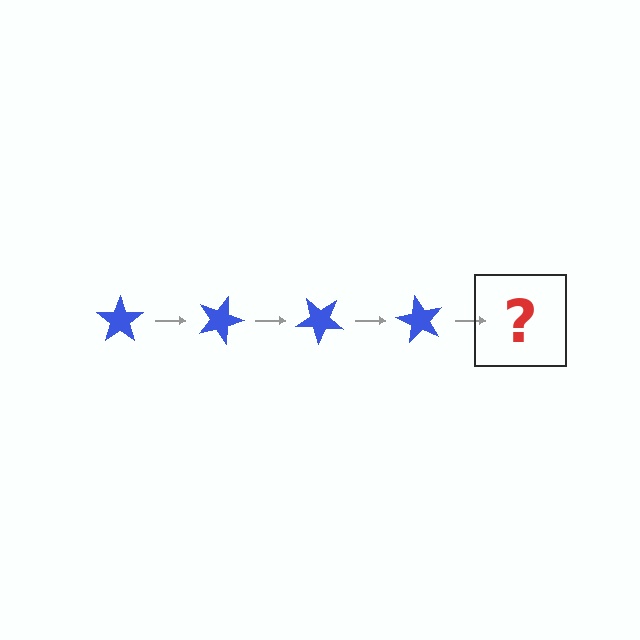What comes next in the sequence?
The next element should be a blue star rotated 80 degrees.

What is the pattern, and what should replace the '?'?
The pattern is that the star rotates 20 degrees each step. The '?' should be a blue star rotated 80 degrees.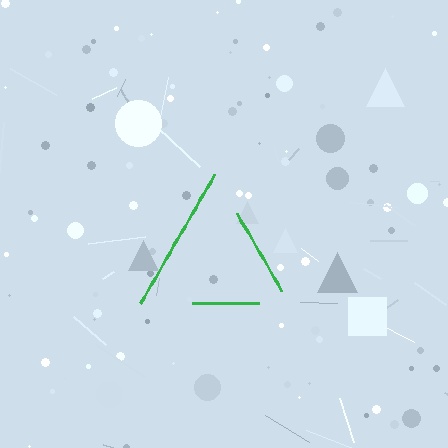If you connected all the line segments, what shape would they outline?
They would outline a triangle.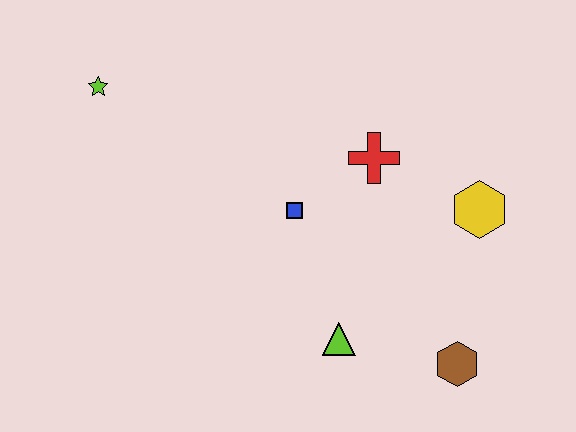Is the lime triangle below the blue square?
Yes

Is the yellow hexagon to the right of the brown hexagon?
Yes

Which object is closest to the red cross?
The blue square is closest to the red cross.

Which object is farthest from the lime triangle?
The lime star is farthest from the lime triangle.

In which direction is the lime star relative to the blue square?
The lime star is to the left of the blue square.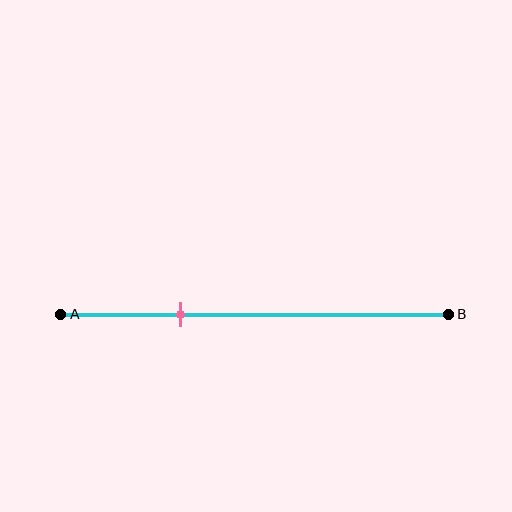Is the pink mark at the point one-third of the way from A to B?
Yes, the mark is approximately at the one-third point.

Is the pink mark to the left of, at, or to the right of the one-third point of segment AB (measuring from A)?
The pink mark is approximately at the one-third point of segment AB.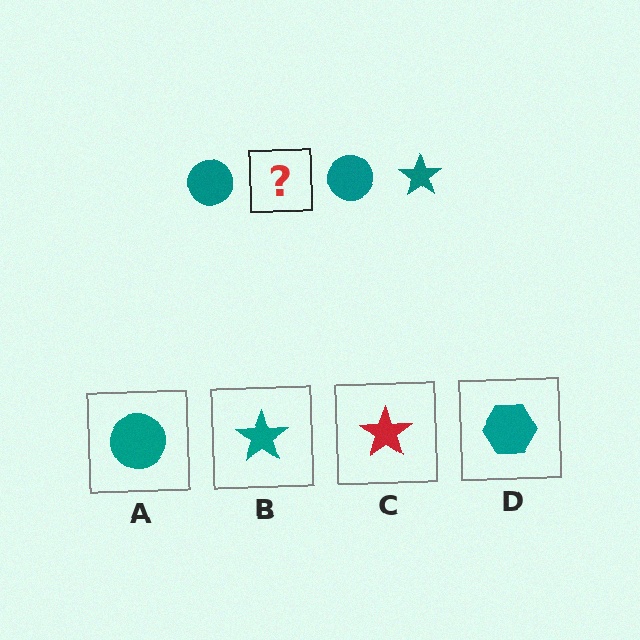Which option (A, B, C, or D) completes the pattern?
B.